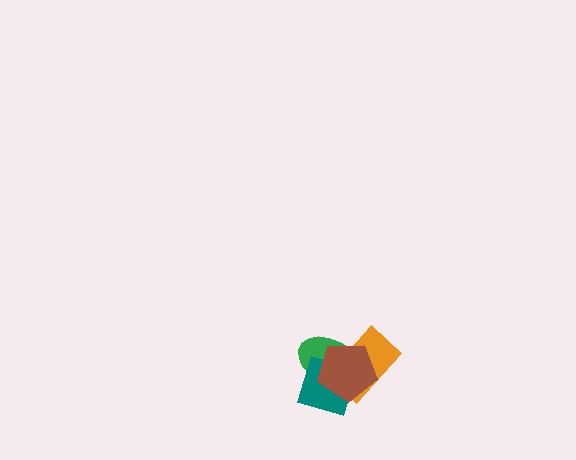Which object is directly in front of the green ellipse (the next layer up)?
The teal diamond is directly in front of the green ellipse.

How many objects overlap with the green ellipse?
3 objects overlap with the green ellipse.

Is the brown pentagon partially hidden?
No, no other shape covers it.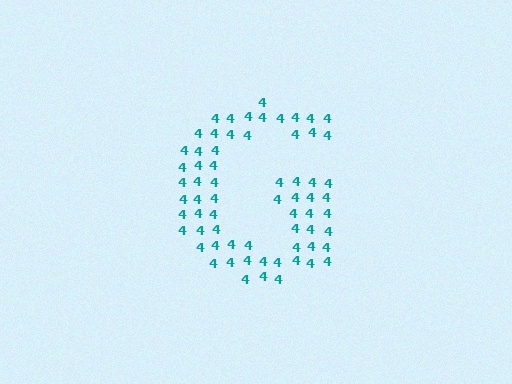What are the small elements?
The small elements are digit 4's.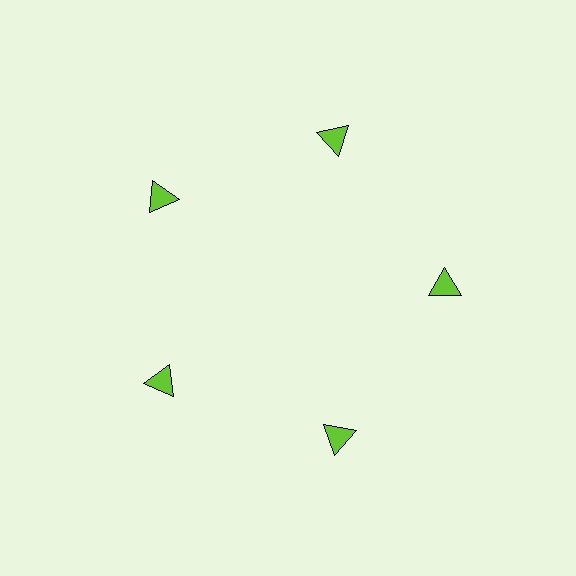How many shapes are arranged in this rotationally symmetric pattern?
There are 5 shapes, arranged in 5 groups of 1.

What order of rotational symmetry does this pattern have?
This pattern has 5-fold rotational symmetry.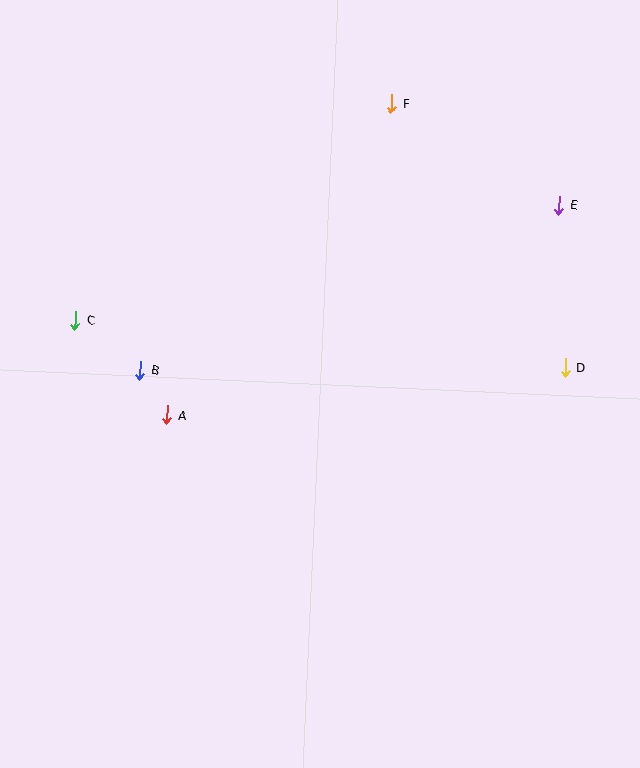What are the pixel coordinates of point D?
Point D is at (565, 367).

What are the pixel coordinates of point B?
Point B is at (140, 370).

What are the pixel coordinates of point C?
Point C is at (75, 320).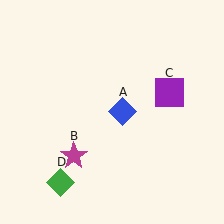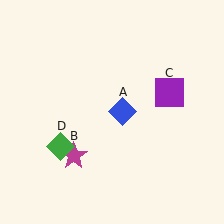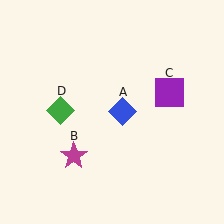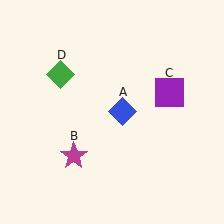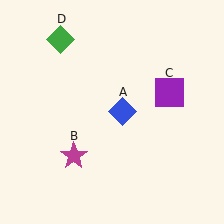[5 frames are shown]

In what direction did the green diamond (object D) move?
The green diamond (object D) moved up.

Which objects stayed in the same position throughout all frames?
Blue diamond (object A) and magenta star (object B) and purple square (object C) remained stationary.